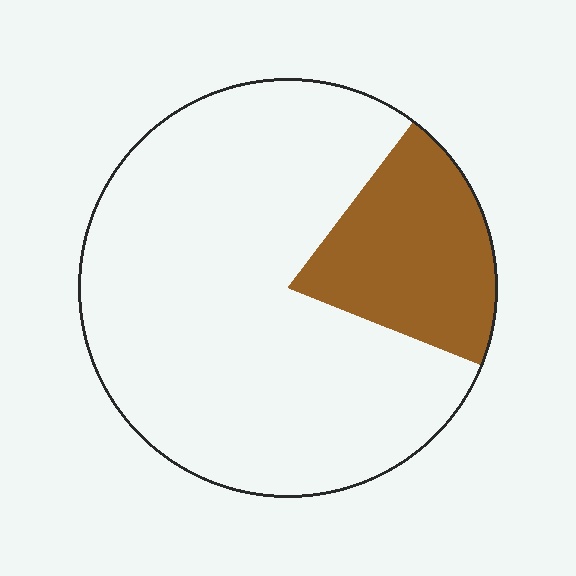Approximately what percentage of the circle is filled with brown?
Approximately 20%.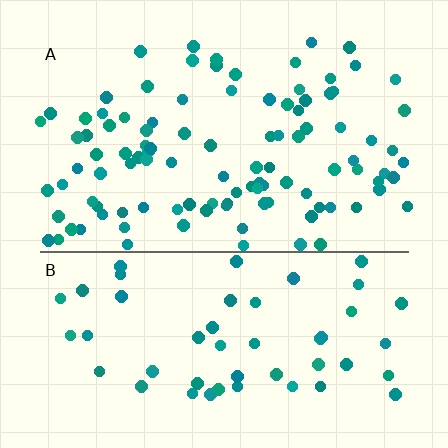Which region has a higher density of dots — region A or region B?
A (the top).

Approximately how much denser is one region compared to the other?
Approximately 2.0× — region A over region B.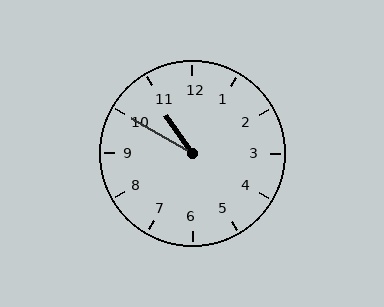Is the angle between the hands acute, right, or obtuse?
It is acute.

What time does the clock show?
10:50.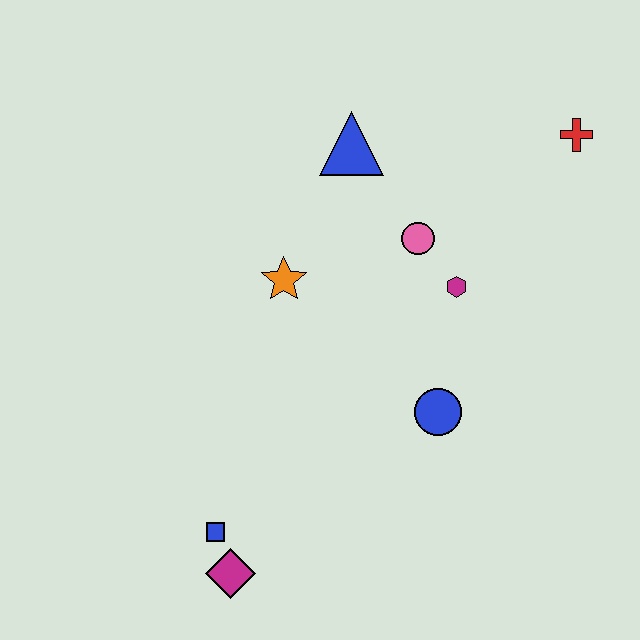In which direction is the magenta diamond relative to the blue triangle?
The magenta diamond is below the blue triangle.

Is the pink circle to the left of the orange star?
No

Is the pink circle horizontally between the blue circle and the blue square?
Yes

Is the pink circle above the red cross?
No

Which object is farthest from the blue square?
The red cross is farthest from the blue square.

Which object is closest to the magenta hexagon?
The pink circle is closest to the magenta hexagon.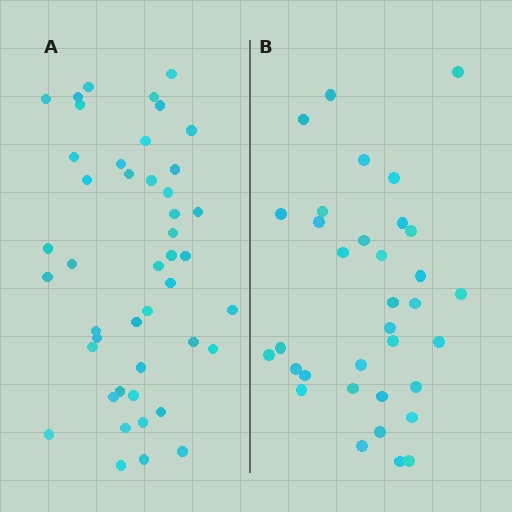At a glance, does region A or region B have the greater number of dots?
Region A (the left region) has more dots.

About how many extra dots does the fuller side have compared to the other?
Region A has roughly 12 or so more dots than region B.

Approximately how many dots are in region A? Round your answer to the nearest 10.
About 40 dots. (The exact count is 45, which rounds to 40.)